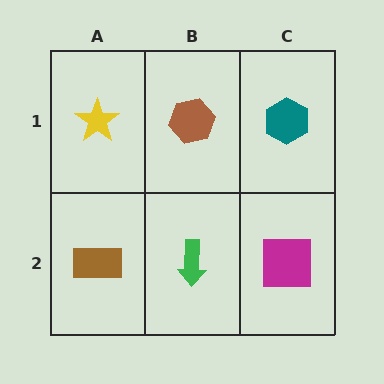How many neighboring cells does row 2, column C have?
2.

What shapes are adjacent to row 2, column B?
A brown hexagon (row 1, column B), a brown rectangle (row 2, column A), a magenta square (row 2, column C).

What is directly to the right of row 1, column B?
A teal hexagon.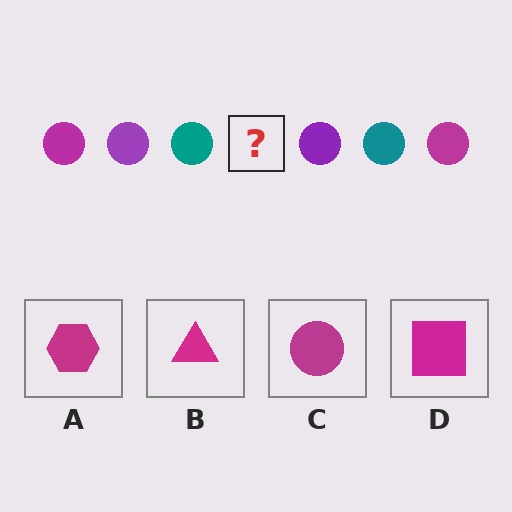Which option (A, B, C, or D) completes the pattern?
C.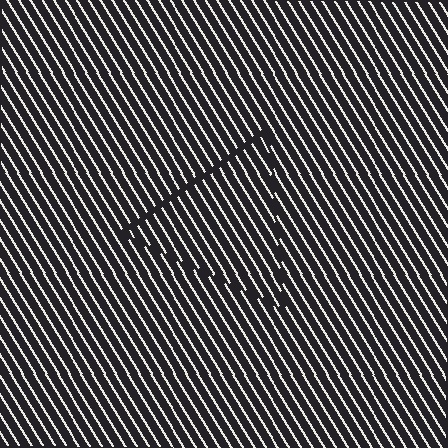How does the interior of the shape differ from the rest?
The interior of the shape contains the same grating, shifted by half a period — the contour is defined by the phase discontinuity where line-ends from the inner and outer gratings abut.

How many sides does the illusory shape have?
3 sides — the line-ends trace a triangle.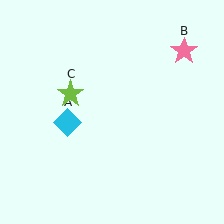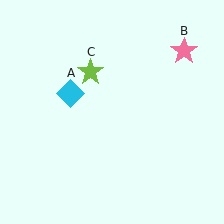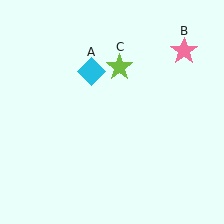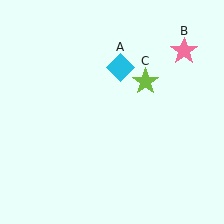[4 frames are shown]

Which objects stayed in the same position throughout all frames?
Pink star (object B) remained stationary.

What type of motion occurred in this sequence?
The cyan diamond (object A), lime star (object C) rotated clockwise around the center of the scene.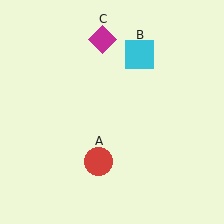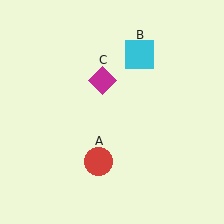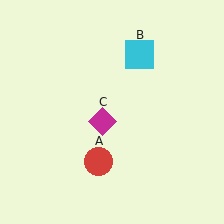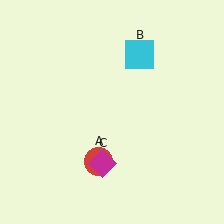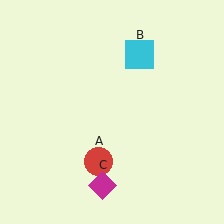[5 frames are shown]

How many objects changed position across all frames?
1 object changed position: magenta diamond (object C).